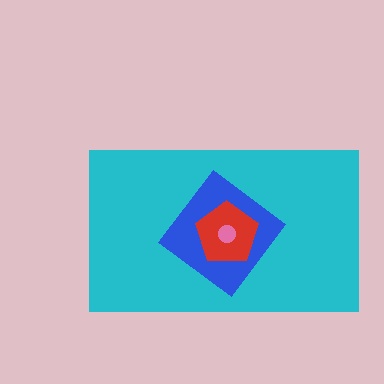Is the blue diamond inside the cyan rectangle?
Yes.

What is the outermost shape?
The cyan rectangle.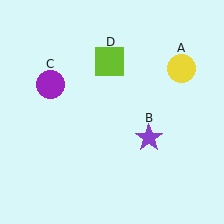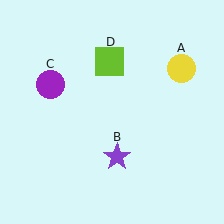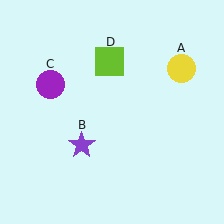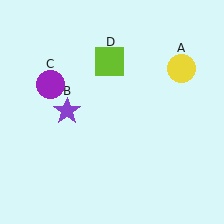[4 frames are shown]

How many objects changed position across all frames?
1 object changed position: purple star (object B).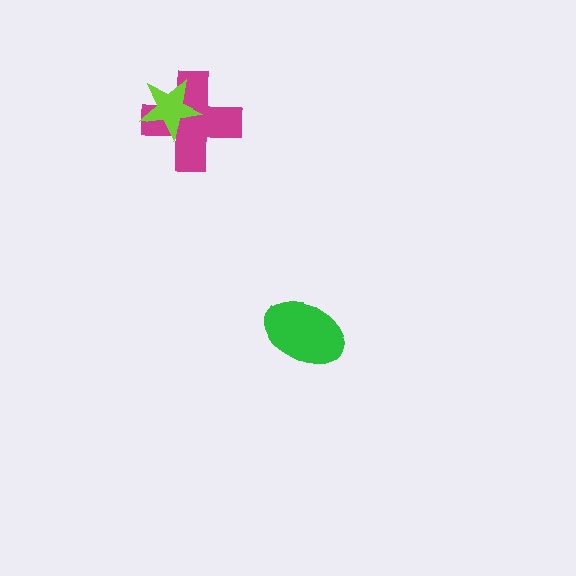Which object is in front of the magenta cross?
The lime star is in front of the magenta cross.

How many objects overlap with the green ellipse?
0 objects overlap with the green ellipse.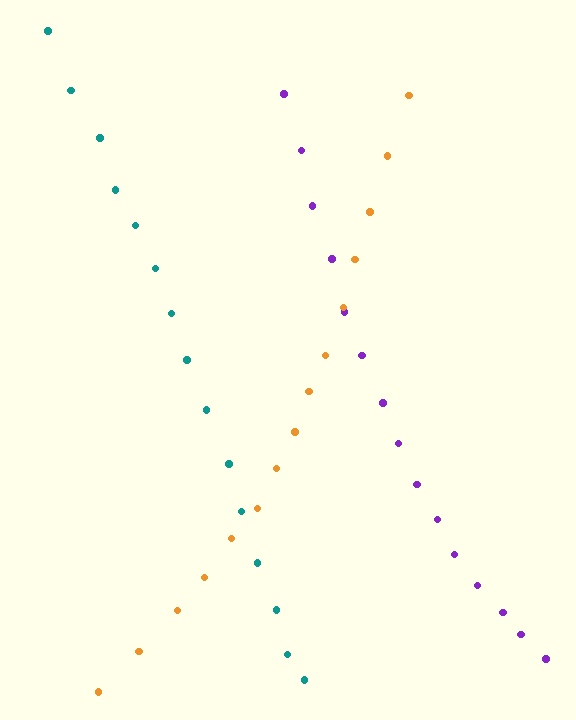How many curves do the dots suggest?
There are 3 distinct paths.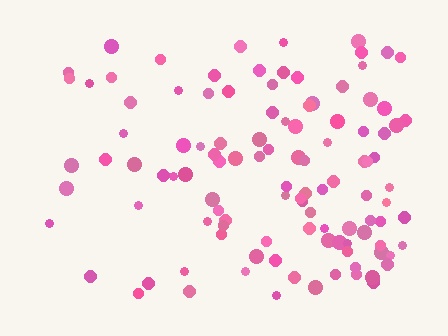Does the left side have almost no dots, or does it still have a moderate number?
Still a moderate number, just noticeably fewer than the right.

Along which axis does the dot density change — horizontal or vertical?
Horizontal.